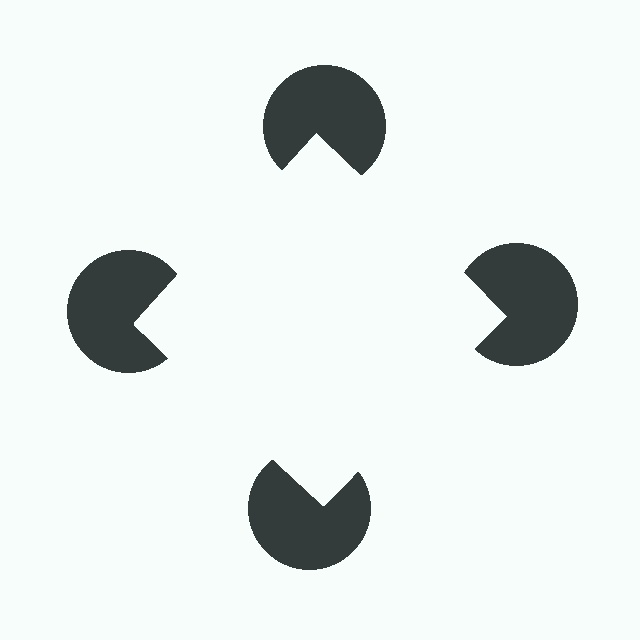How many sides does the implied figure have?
4 sides.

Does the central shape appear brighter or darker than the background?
It typically appears slightly brighter than the background, even though no actual brightness change is drawn.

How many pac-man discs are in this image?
There are 4 — one at each vertex of the illusory square.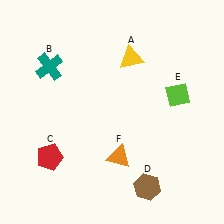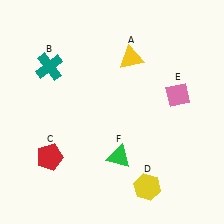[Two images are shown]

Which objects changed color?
D changed from brown to yellow. E changed from lime to pink. F changed from orange to green.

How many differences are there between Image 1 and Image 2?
There are 3 differences between the two images.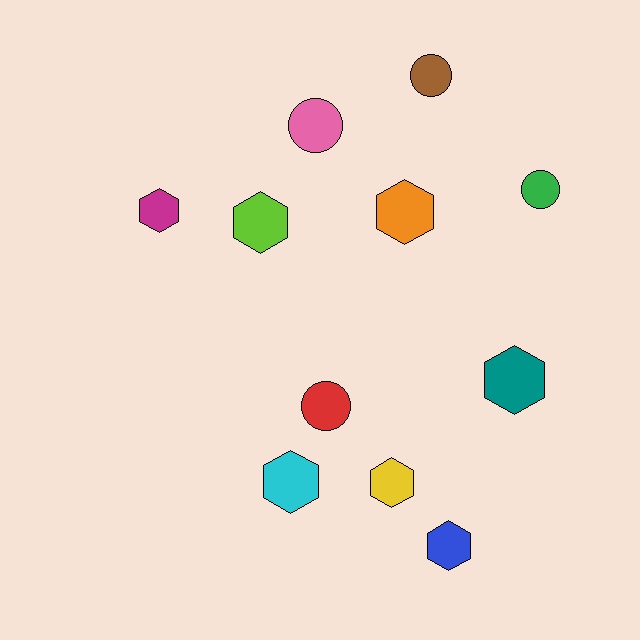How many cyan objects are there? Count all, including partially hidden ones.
There is 1 cyan object.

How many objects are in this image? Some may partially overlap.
There are 11 objects.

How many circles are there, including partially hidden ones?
There are 4 circles.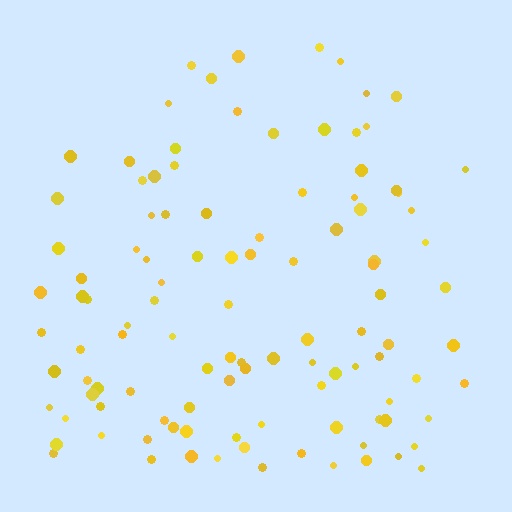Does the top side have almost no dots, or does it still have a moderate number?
Still a moderate number, just noticeably fewer than the bottom.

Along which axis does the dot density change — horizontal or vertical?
Vertical.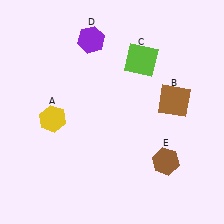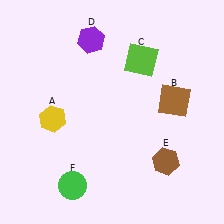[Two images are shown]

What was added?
A green circle (F) was added in Image 2.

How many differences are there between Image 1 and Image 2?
There is 1 difference between the two images.